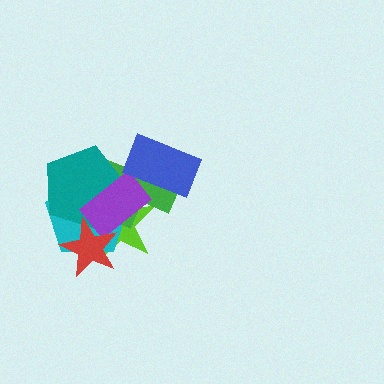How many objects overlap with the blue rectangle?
1 object overlaps with the blue rectangle.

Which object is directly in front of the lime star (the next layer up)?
The cyan pentagon is directly in front of the lime star.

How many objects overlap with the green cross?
5 objects overlap with the green cross.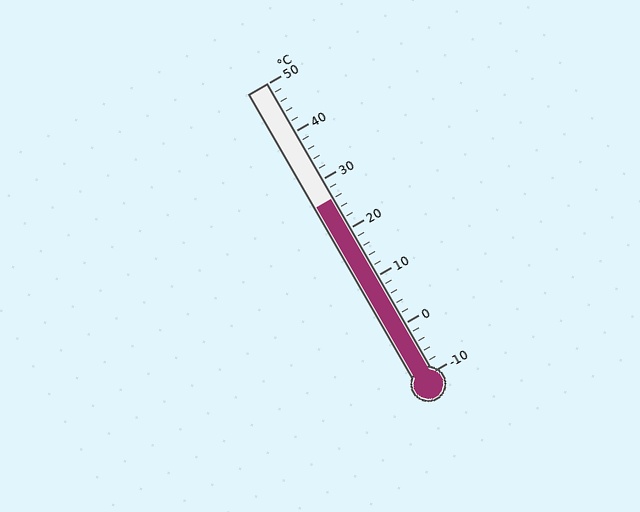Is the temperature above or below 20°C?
The temperature is above 20°C.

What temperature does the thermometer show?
The thermometer shows approximately 26°C.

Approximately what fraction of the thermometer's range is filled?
The thermometer is filled to approximately 60% of its range.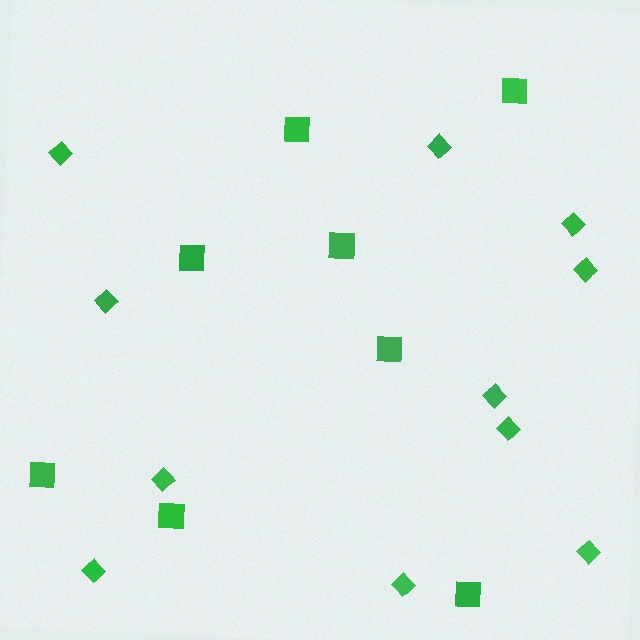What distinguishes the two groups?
There are 2 groups: one group of squares (8) and one group of diamonds (11).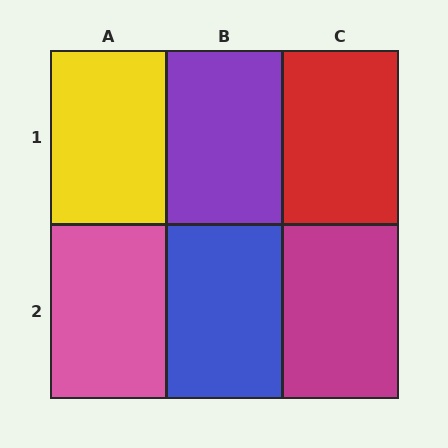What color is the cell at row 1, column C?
Red.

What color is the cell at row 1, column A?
Yellow.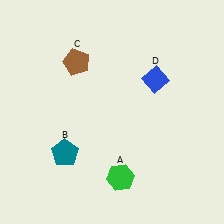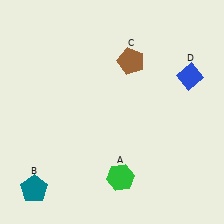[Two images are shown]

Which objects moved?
The objects that moved are: the teal pentagon (B), the brown pentagon (C), the blue diamond (D).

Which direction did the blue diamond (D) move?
The blue diamond (D) moved right.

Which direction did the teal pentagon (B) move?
The teal pentagon (B) moved down.